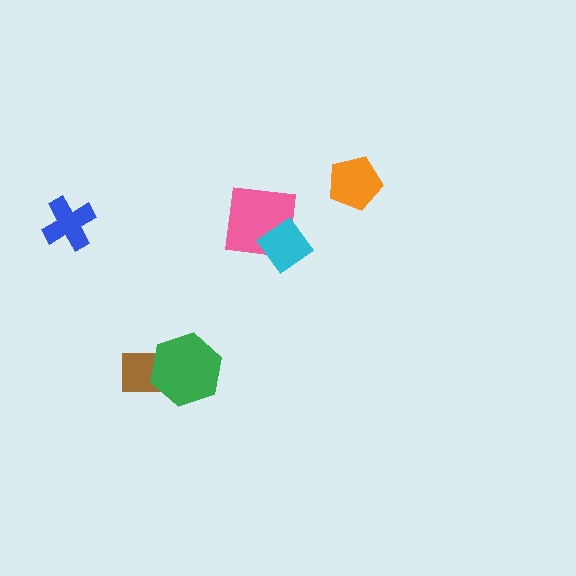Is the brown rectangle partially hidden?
Yes, it is partially covered by another shape.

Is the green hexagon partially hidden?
No, no other shape covers it.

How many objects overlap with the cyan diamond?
1 object overlaps with the cyan diamond.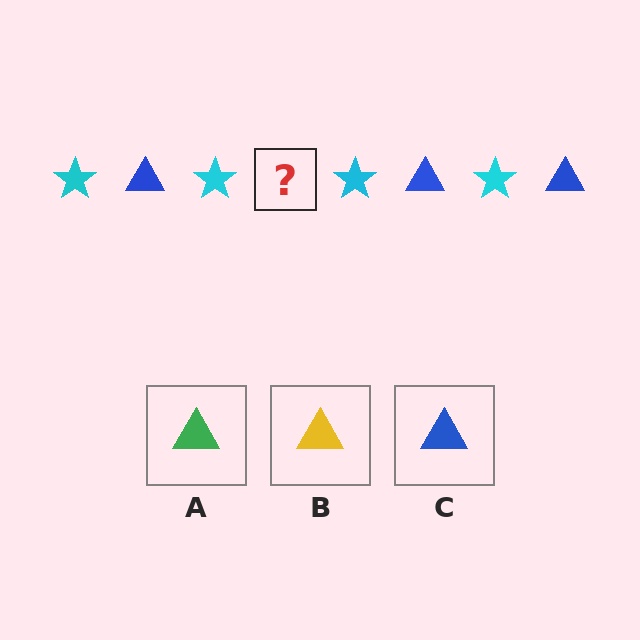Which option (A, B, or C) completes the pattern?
C.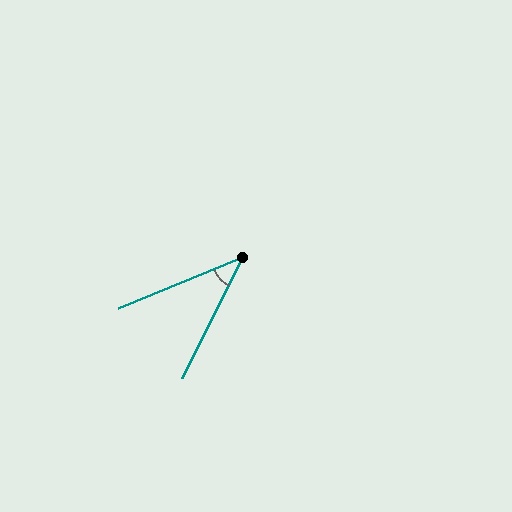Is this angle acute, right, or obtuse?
It is acute.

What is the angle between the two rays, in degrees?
Approximately 41 degrees.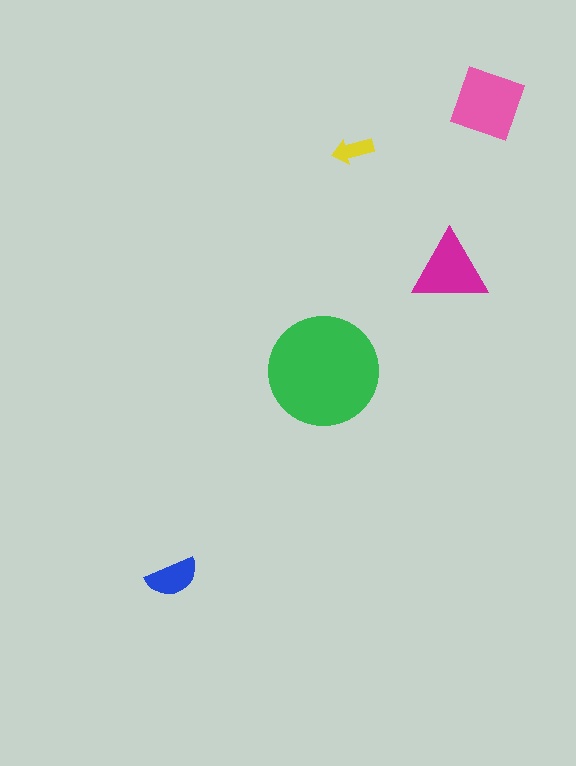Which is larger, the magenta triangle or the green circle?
The green circle.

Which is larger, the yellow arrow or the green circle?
The green circle.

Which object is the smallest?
The yellow arrow.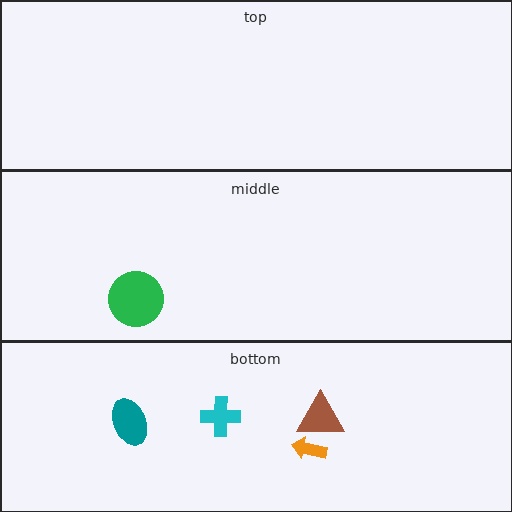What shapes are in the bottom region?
The cyan cross, the brown triangle, the orange arrow, the teal ellipse.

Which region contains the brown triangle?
The bottom region.